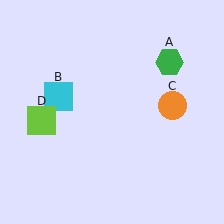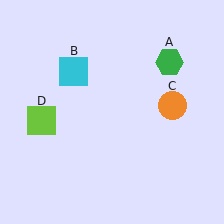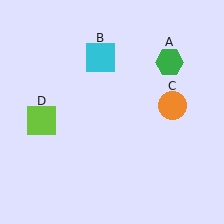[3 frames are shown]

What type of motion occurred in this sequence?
The cyan square (object B) rotated clockwise around the center of the scene.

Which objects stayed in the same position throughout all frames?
Green hexagon (object A) and orange circle (object C) and lime square (object D) remained stationary.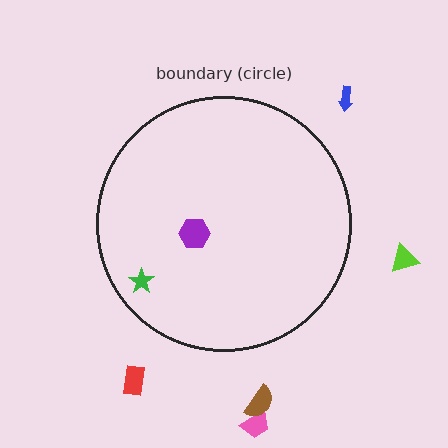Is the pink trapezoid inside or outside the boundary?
Outside.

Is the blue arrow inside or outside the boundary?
Outside.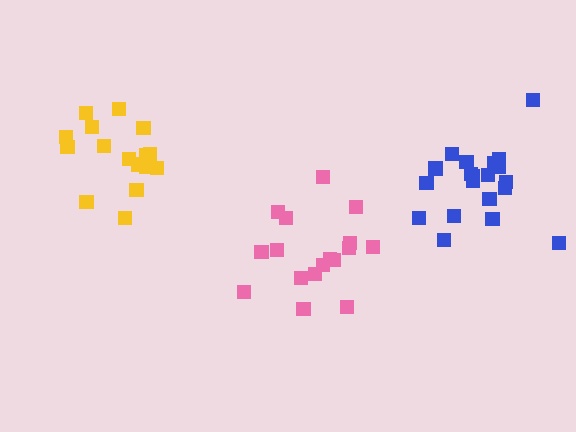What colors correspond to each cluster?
The clusters are colored: blue, yellow, pink.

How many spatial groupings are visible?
There are 3 spatial groupings.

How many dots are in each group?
Group 1: 20 dots, Group 2: 16 dots, Group 3: 17 dots (53 total).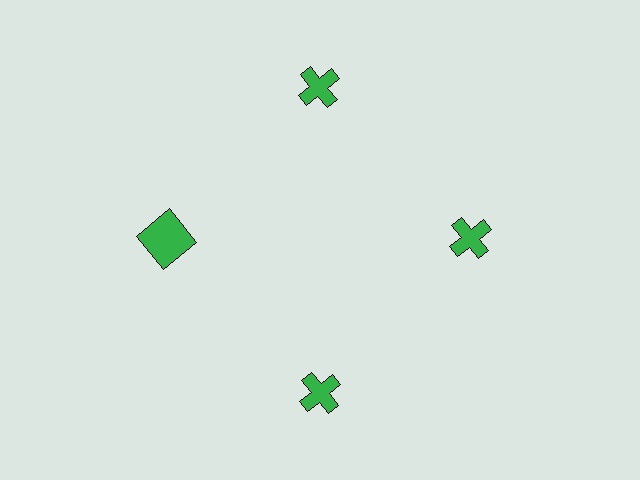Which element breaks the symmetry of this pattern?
The green square at roughly the 9 o'clock position breaks the symmetry. All other shapes are green crosses.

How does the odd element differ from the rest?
It has a different shape: square instead of cross.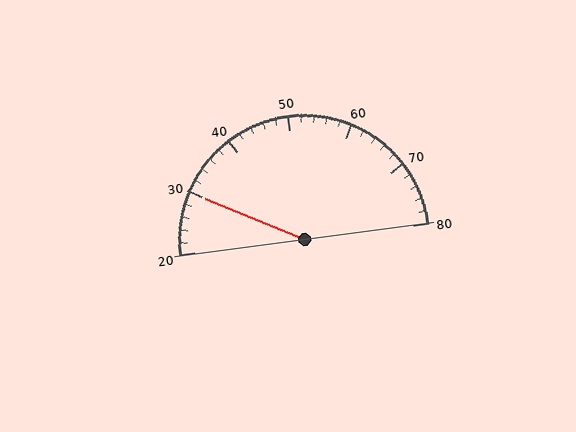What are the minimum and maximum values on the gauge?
The gauge ranges from 20 to 80.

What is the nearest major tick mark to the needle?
The nearest major tick mark is 30.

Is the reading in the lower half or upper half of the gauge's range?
The reading is in the lower half of the range (20 to 80).